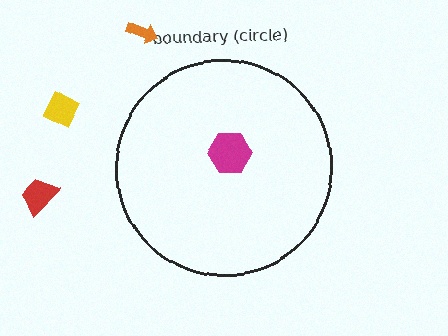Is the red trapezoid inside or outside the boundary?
Outside.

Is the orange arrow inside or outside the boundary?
Outside.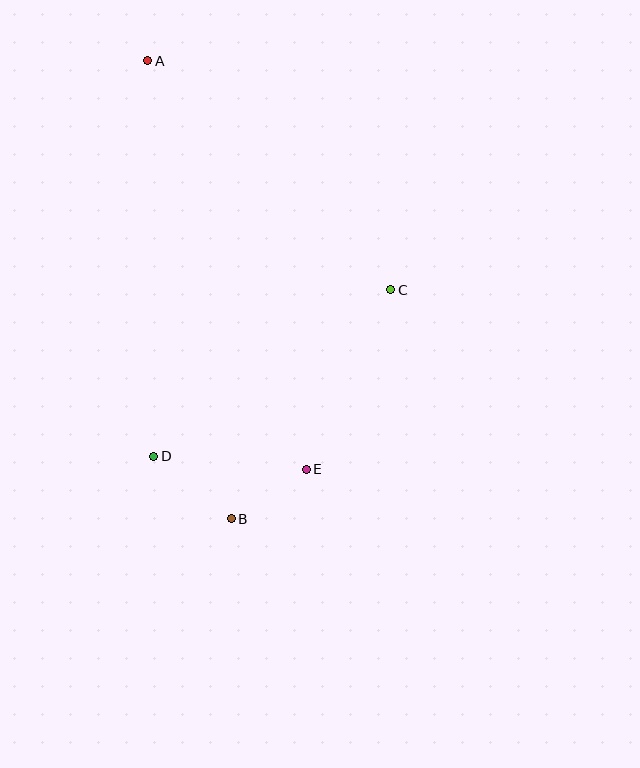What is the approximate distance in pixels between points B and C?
The distance between B and C is approximately 279 pixels.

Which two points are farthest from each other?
Points A and B are farthest from each other.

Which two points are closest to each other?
Points B and E are closest to each other.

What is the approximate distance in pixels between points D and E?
The distance between D and E is approximately 153 pixels.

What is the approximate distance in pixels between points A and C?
The distance between A and C is approximately 334 pixels.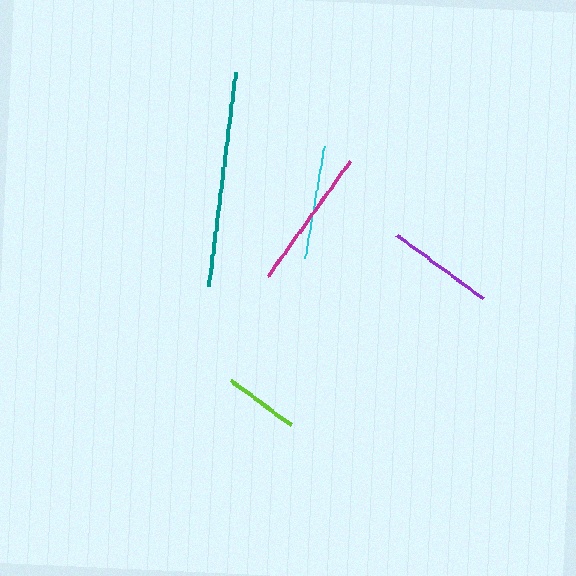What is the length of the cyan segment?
The cyan segment is approximately 114 pixels long.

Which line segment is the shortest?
The lime line is the shortest at approximately 74 pixels.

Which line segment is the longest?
The teal line is the longest at approximately 215 pixels.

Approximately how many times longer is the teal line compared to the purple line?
The teal line is approximately 2.0 times the length of the purple line.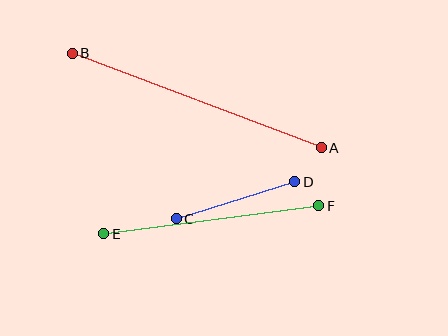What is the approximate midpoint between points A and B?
The midpoint is at approximately (197, 100) pixels.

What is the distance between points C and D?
The distance is approximately 124 pixels.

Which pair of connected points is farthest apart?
Points A and B are farthest apart.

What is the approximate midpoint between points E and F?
The midpoint is at approximately (211, 220) pixels.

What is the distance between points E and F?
The distance is approximately 216 pixels.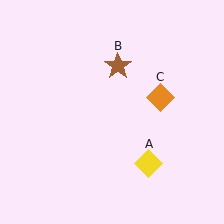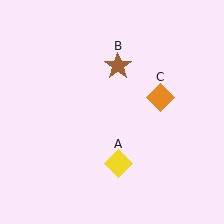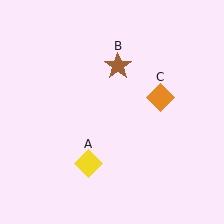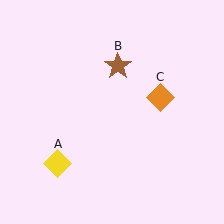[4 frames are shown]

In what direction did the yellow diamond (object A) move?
The yellow diamond (object A) moved left.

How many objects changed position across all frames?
1 object changed position: yellow diamond (object A).